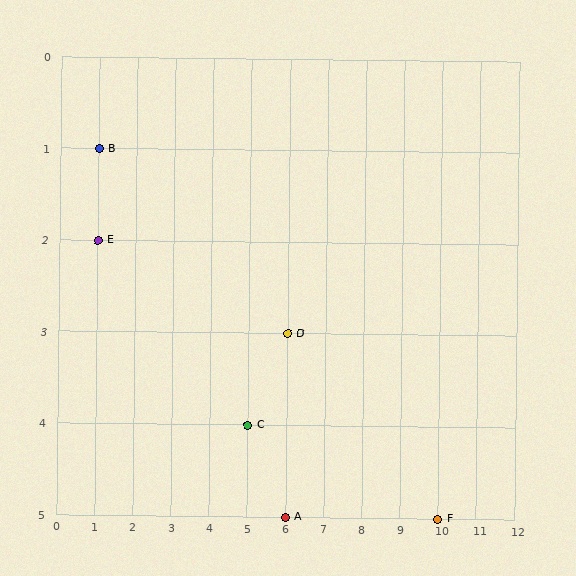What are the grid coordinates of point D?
Point D is at grid coordinates (6, 3).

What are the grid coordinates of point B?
Point B is at grid coordinates (1, 1).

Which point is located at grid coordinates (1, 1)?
Point B is at (1, 1).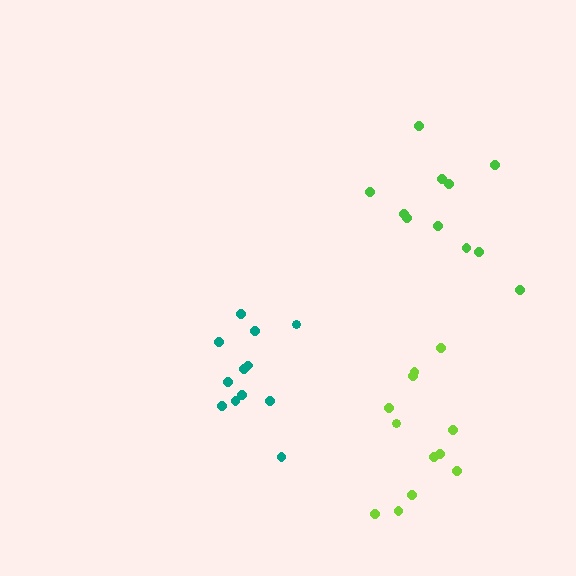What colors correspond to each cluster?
The clusters are colored: teal, lime, green.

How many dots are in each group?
Group 1: 12 dots, Group 2: 12 dots, Group 3: 11 dots (35 total).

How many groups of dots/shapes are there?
There are 3 groups.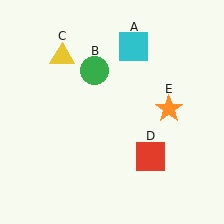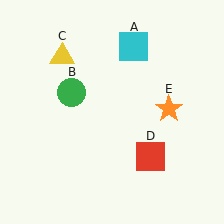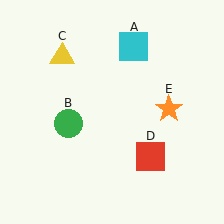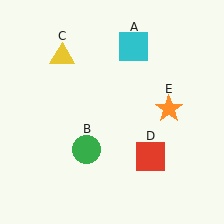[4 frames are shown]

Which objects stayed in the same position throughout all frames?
Cyan square (object A) and yellow triangle (object C) and red square (object D) and orange star (object E) remained stationary.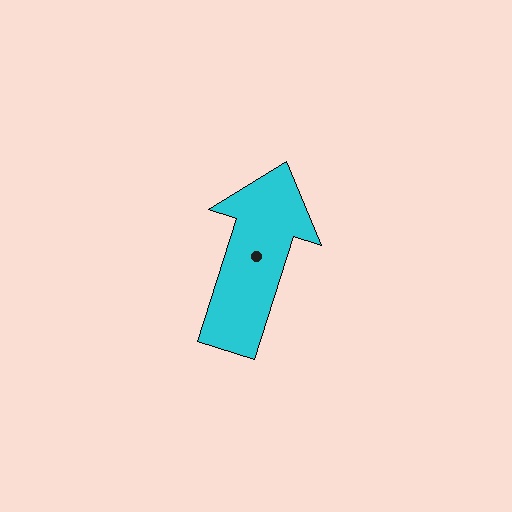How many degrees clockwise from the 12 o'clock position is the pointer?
Approximately 18 degrees.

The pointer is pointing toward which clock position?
Roughly 1 o'clock.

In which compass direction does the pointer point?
North.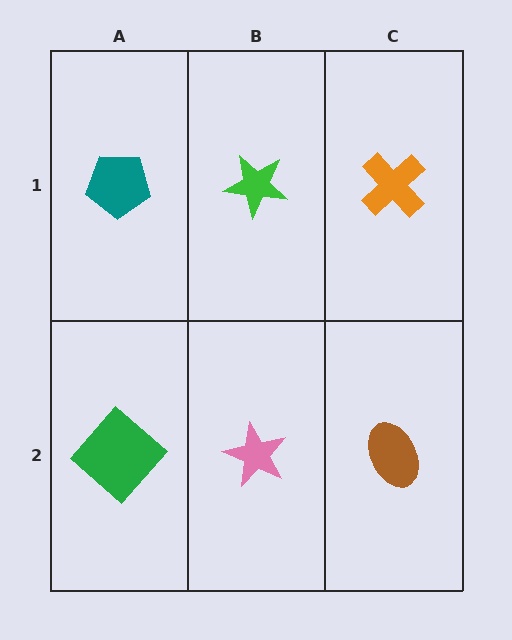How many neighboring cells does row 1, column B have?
3.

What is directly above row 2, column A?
A teal pentagon.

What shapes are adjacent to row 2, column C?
An orange cross (row 1, column C), a pink star (row 2, column B).